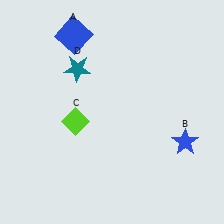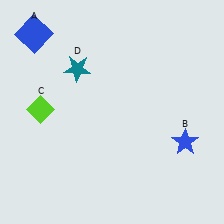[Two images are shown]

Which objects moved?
The objects that moved are: the blue square (A), the lime diamond (C).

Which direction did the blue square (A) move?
The blue square (A) moved left.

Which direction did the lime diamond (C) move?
The lime diamond (C) moved left.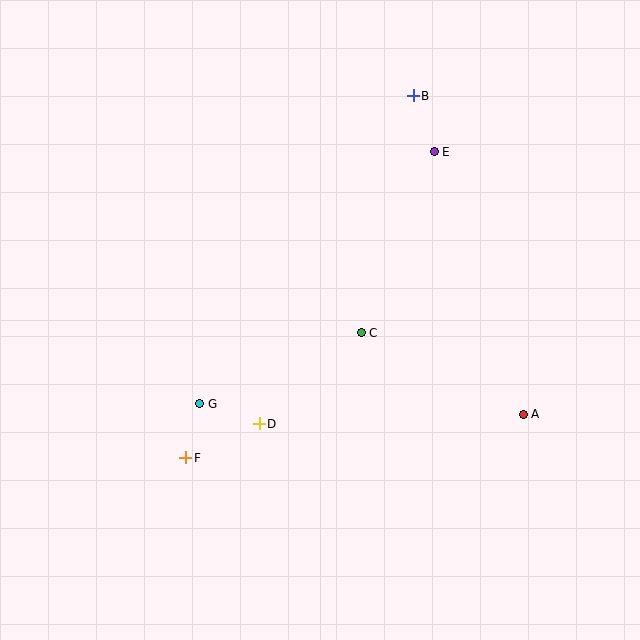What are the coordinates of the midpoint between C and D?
The midpoint between C and D is at (310, 378).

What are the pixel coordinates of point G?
Point G is at (200, 404).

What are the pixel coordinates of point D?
Point D is at (259, 424).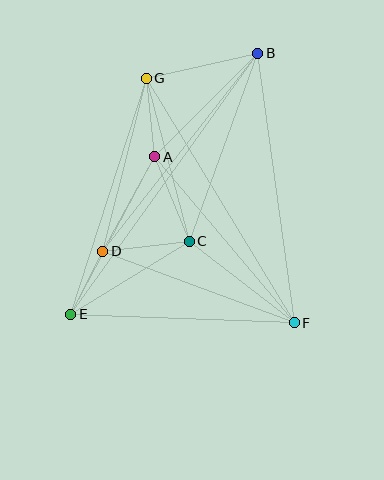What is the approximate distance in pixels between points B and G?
The distance between B and G is approximately 115 pixels.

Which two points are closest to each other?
Points D and E are closest to each other.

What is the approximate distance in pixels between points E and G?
The distance between E and G is approximately 248 pixels.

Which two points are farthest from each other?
Points B and E are farthest from each other.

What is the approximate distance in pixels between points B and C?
The distance between B and C is approximately 200 pixels.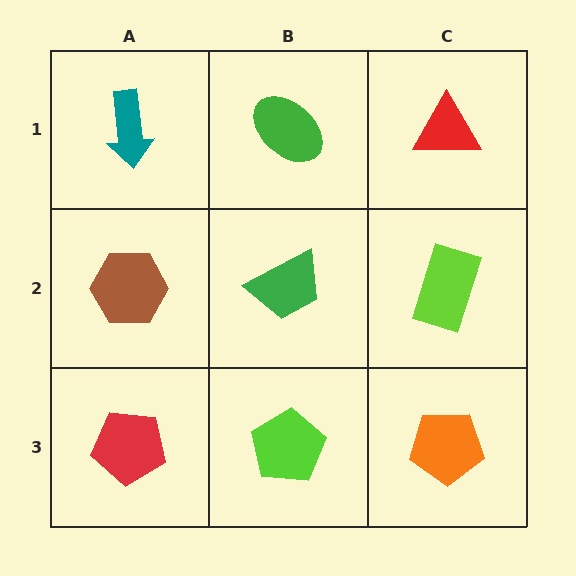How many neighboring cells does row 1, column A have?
2.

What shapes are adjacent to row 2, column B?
A green ellipse (row 1, column B), a lime pentagon (row 3, column B), a brown hexagon (row 2, column A), a lime rectangle (row 2, column C).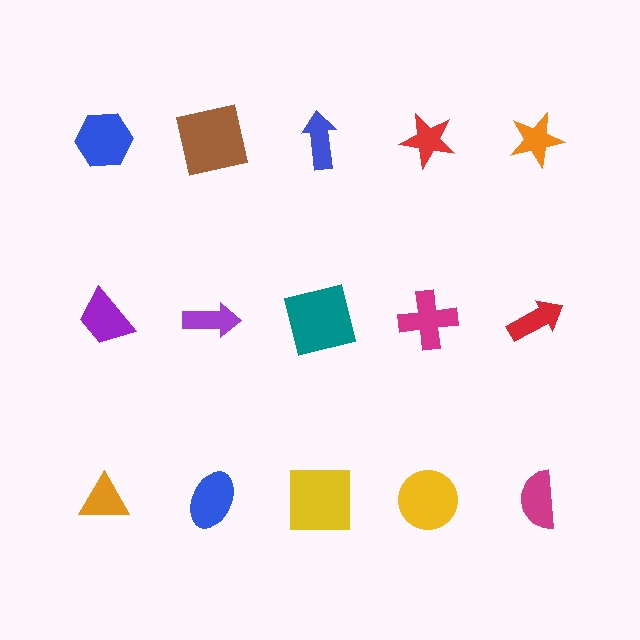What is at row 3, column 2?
A blue ellipse.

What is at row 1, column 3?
A blue arrow.